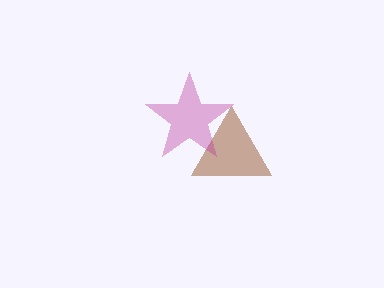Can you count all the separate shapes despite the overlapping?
Yes, there are 2 separate shapes.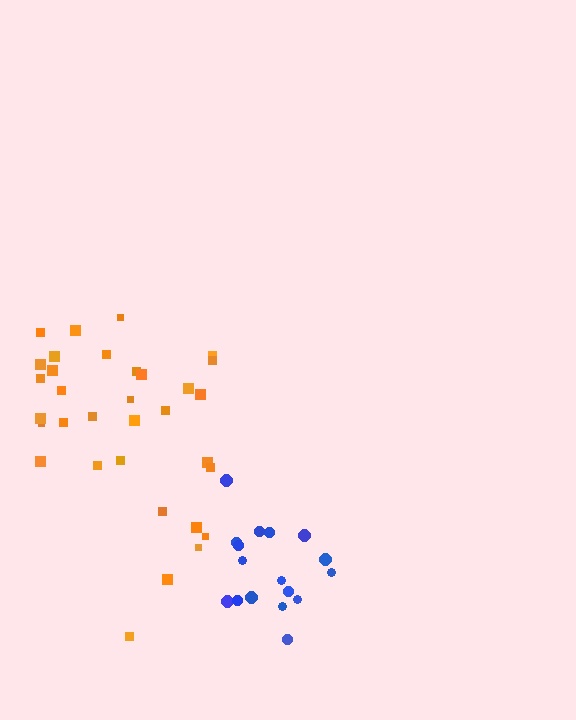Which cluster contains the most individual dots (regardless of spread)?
Orange (34).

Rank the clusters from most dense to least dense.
blue, orange.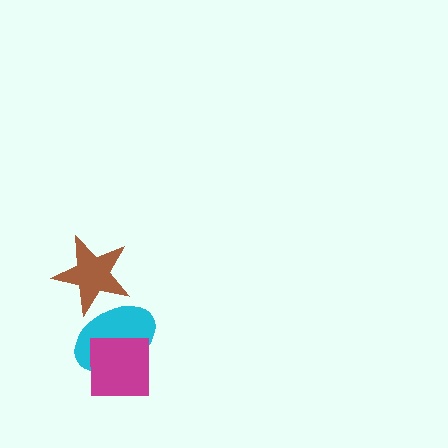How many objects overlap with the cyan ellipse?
2 objects overlap with the cyan ellipse.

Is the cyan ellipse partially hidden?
Yes, it is partially covered by another shape.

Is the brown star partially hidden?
No, no other shape covers it.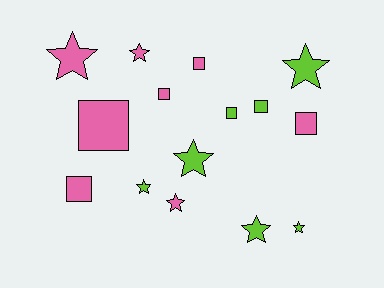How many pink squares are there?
There are 5 pink squares.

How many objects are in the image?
There are 15 objects.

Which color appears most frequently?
Pink, with 8 objects.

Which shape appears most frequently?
Star, with 8 objects.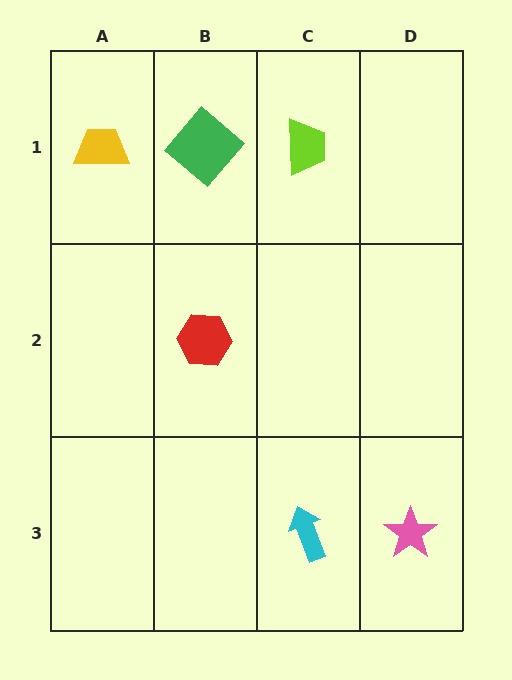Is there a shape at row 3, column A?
No, that cell is empty.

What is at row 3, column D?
A pink star.